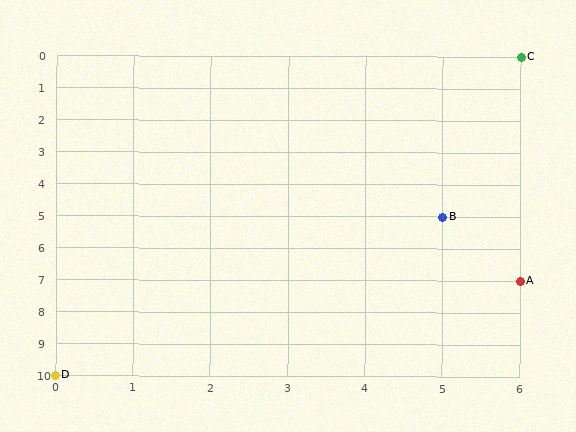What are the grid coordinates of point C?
Point C is at grid coordinates (6, 0).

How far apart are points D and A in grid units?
Points D and A are 6 columns and 3 rows apart (about 6.7 grid units diagonally).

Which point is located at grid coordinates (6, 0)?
Point C is at (6, 0).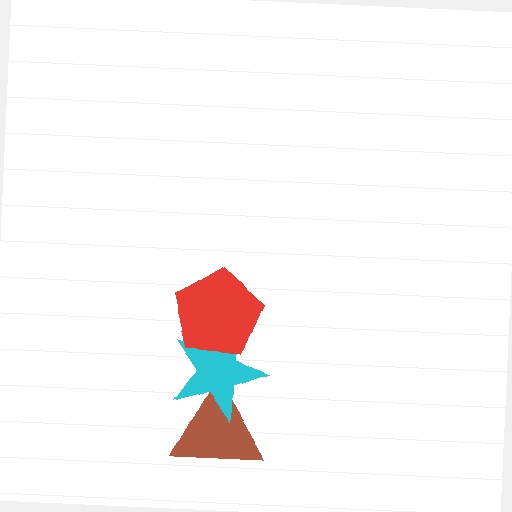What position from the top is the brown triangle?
The brown triangle is 3rd from the top.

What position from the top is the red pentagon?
The red pentagon is 1st from the top.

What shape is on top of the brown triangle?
The cyan star is on top of the brown triangle.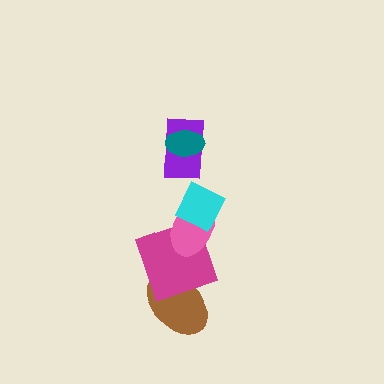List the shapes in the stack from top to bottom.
From top to bottom: the teal ellipse, the purple rectangle, the cyan diamond, the pink ellipse, the magenta square, the brown ellipse.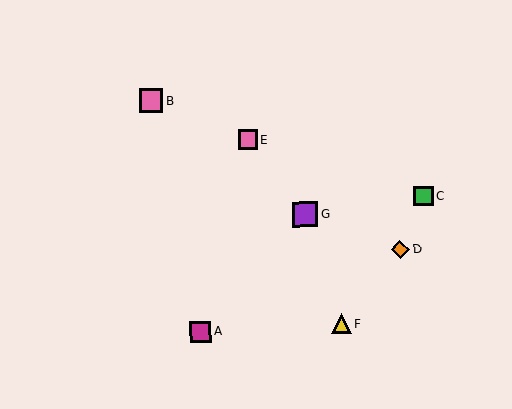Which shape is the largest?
The purple square (labeled G) is the largest.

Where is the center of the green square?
The center of the green square is at (423, 196).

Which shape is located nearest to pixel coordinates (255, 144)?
The pink square (labeled E) at (248, 140) is nearest to that location.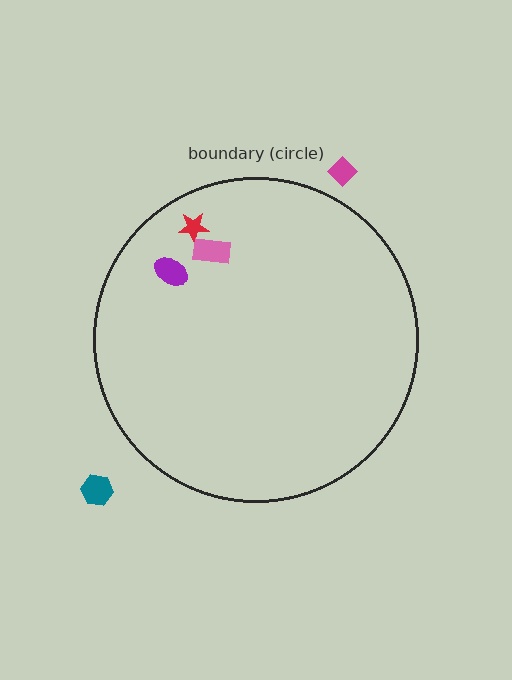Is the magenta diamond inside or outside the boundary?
Outside.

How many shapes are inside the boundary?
3 inside, 2 outside.